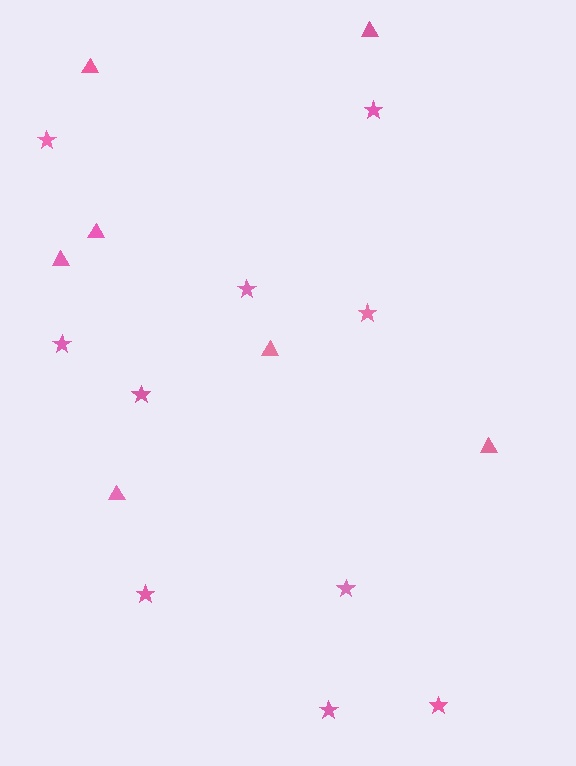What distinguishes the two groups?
There are 2 groups: one group of triangles (7) and one group of stars (10).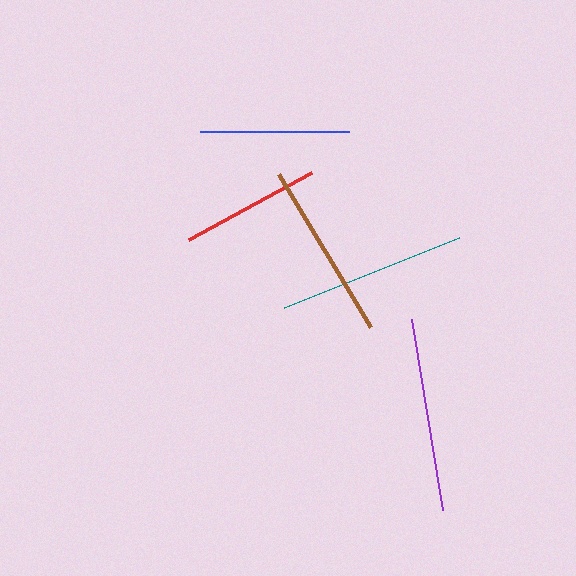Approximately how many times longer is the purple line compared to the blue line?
The purple line is approximately 1.3 times the length of the blue line.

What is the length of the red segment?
The red segment is approximately 140 pixels long.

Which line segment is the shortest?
The red line is the shortest at approximately 140 pixels.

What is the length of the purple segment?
The purple segment is approximately 194 pixels long.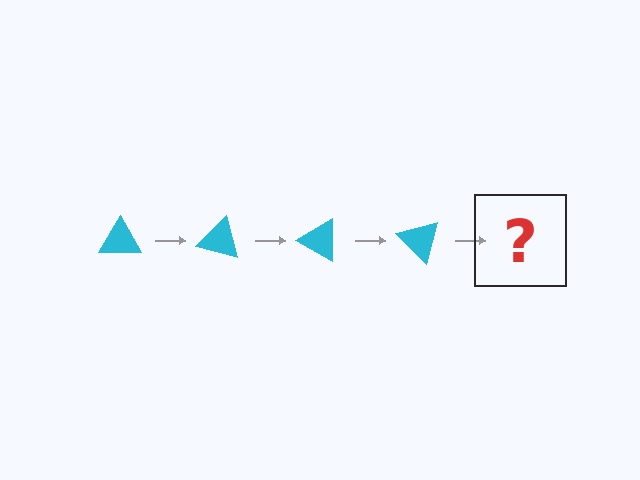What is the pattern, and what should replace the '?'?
The pattern is that the triangle rotates 15 degrees each step. The '?' should be a cyan triangle rotated 60 degrees.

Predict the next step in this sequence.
The next step is a cyan triangle rotated 60 degrees.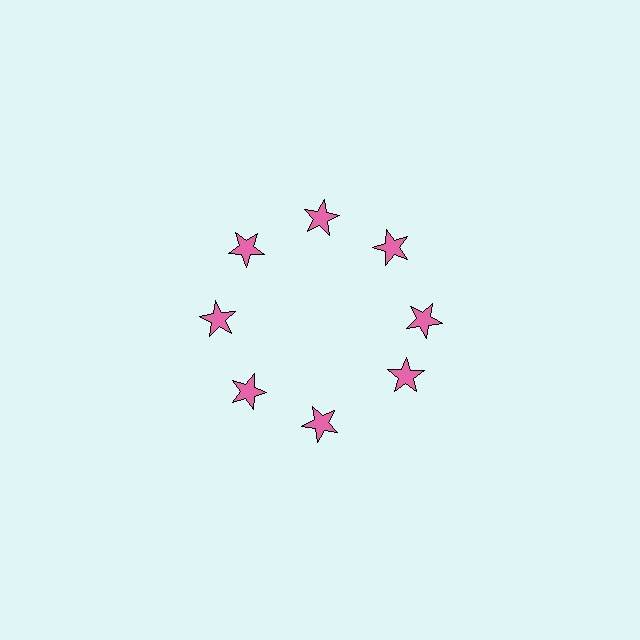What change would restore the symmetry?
The symmetry would be restored by rotating it back into even spacing with its neighbors so that all 8 stars sit at equal angles and equal distance from the center.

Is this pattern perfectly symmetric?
No. The 8 pink stars are arranged in a ring, but one element near the 4 o'clock position is rotated out of alignment along the ring, breaking the 8-fold rotational symmetry.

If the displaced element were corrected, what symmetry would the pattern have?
It would have 8-fold rotational symmetry — the pattern would map onto itself every 45 degrees.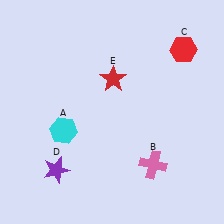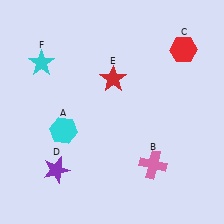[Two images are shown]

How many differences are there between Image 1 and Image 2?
There is 1 difference between the two images.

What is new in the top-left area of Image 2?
A cyan star (F) was added in the top-left area of Image 2.